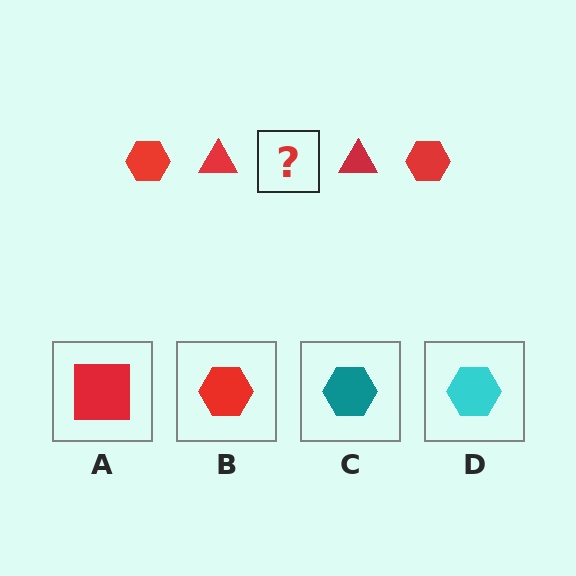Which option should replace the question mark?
Option B.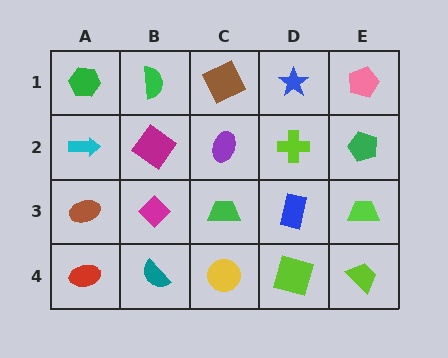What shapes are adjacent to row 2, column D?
A blue star (row 1, column D), a blue rectangle (row 3, column D), a purple ellipse (row 2, column C), a green pentagon (row 2, column E).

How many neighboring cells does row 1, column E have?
2.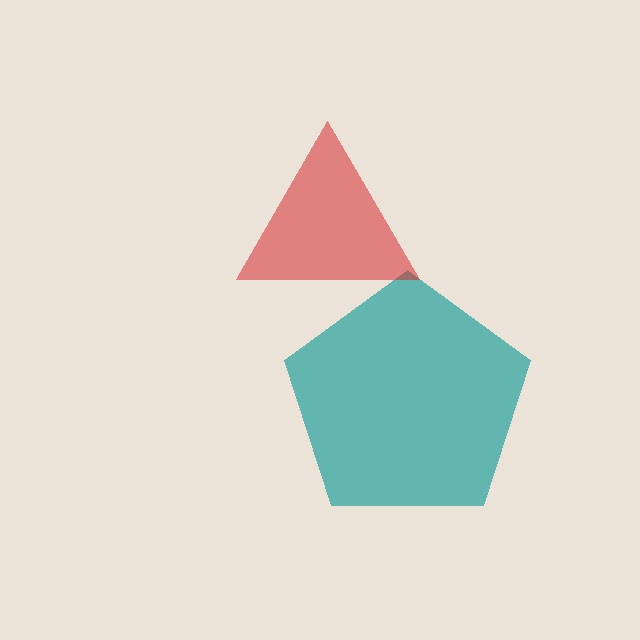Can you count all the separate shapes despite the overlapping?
Yes, there are 2 separate shapes.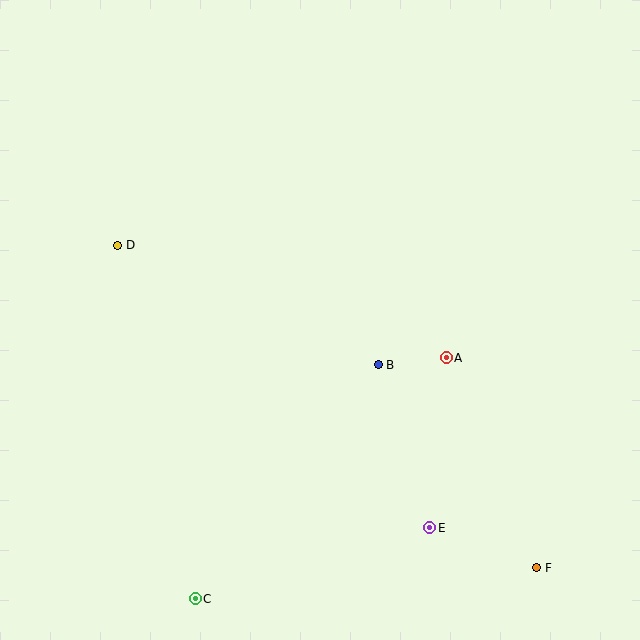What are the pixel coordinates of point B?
Point B is at (378, 365).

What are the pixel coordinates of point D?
Point D is at (118, 245).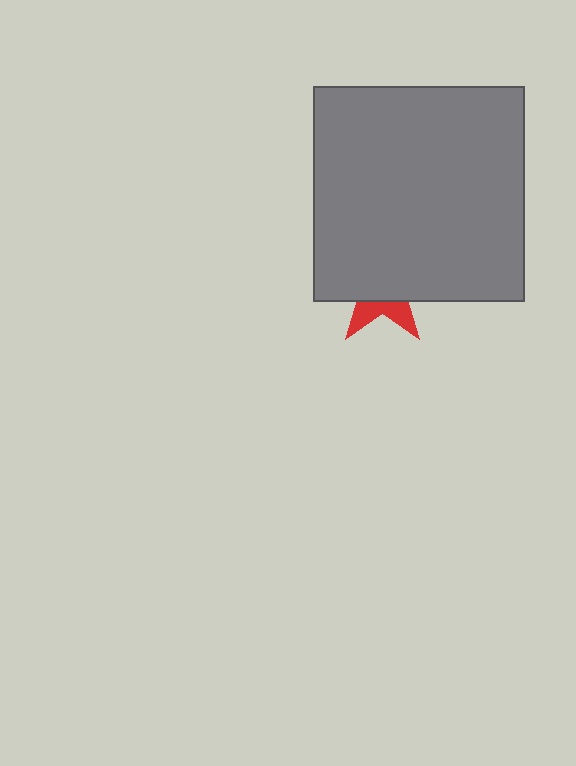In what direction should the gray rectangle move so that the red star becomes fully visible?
The gray rectangle should move up. That is the shortest direction to clear the overlap and leave the red star fully visible.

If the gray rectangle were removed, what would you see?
You would see the complete red star.